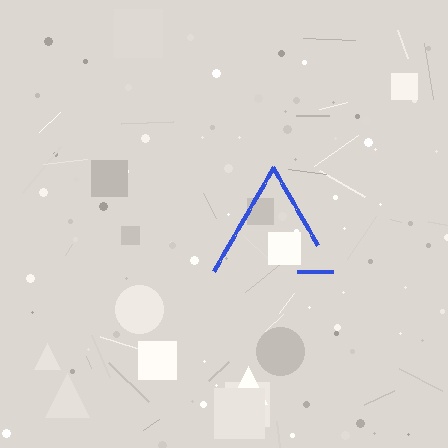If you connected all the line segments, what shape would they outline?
They would outline a triangle.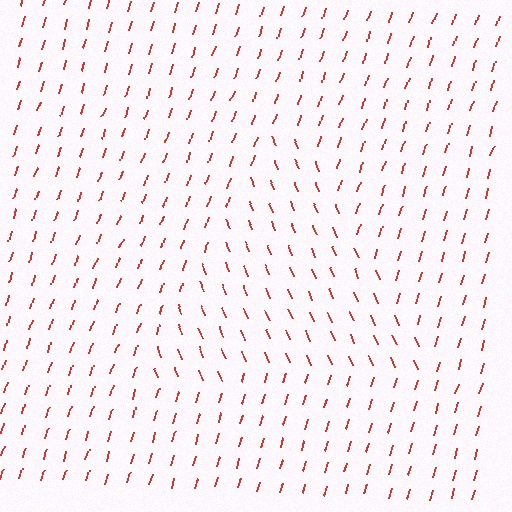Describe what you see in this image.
The image is filled with small red line segments. A triangle region in the image has lines oriented differently from the surrounding lines, creating a visible texture boundary.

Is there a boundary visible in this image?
Yes, there is a texture boundary formed by a change in line orientation.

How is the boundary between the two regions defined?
The boundary is defined purely by a change in line orientation (approximately 40 degrees difference). All lines are the same color and thickness.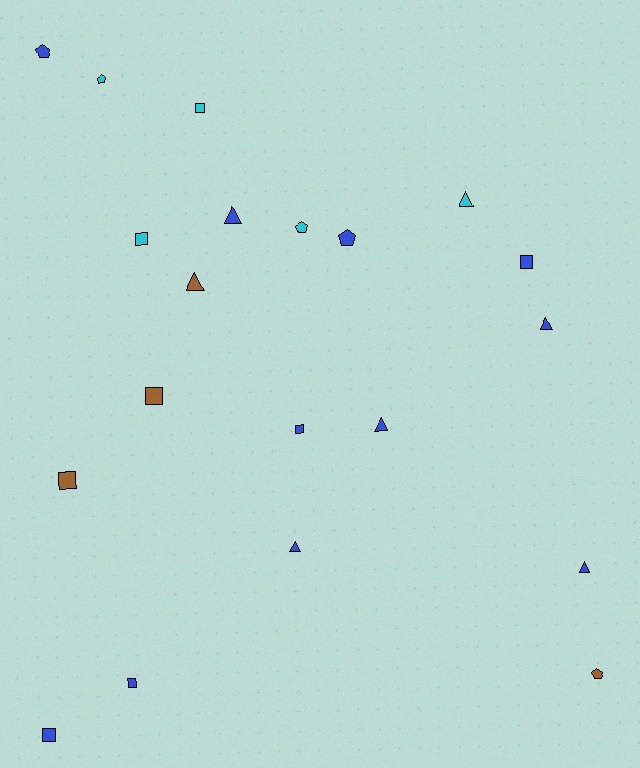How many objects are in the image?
There are 20 objects.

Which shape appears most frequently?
Square, with 8 objects.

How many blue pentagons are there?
There are 2 blue pentagons.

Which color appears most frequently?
Blue, with 11 objects.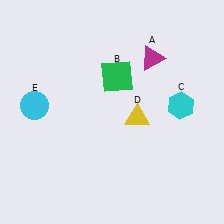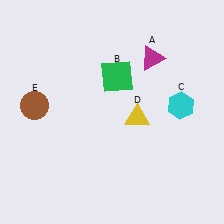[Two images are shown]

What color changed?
The circle (E) changed from cyan in Image 1 to brown in Image 2.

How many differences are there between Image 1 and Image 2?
There is 1 difference between the two images.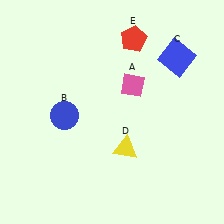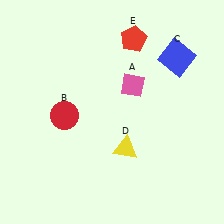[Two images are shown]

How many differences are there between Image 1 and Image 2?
There is 1 difference between the two images.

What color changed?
The circle (B) changed from blue in Image 1 to red in Image 2.